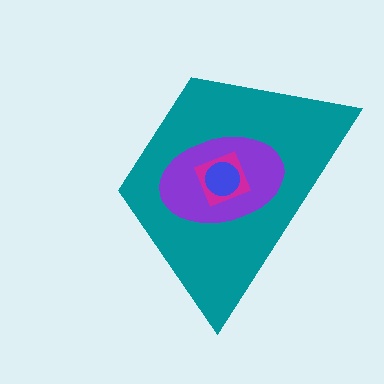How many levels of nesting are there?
4.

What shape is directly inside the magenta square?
The blue circle.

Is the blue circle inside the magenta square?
Yes.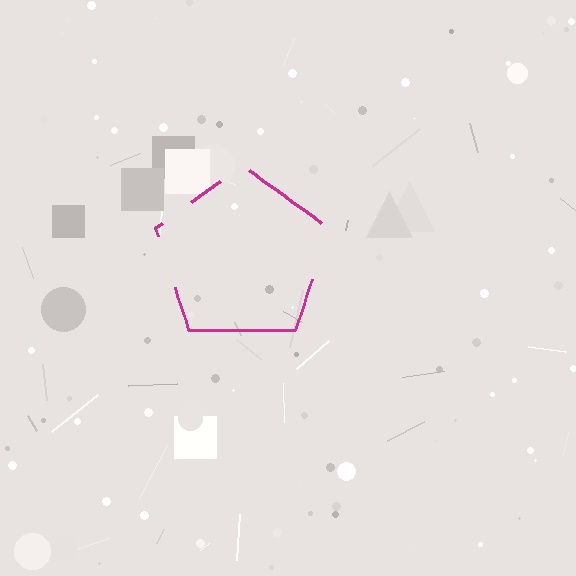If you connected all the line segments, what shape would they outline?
They would outline a pentagon.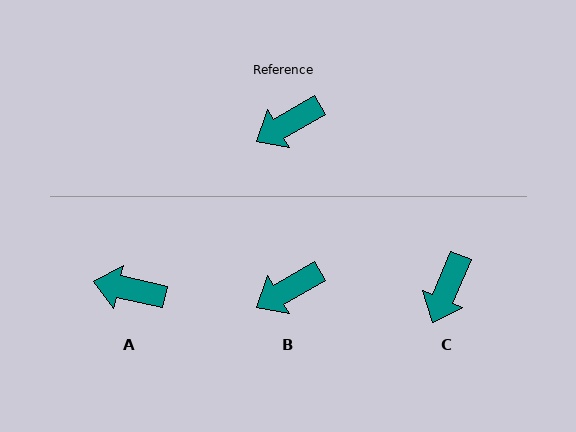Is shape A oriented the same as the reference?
No, it is off by about 42 degrees.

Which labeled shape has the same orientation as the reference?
B.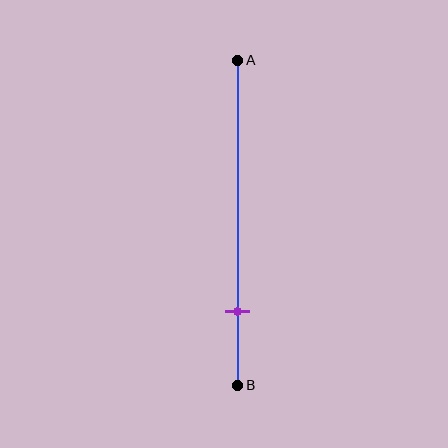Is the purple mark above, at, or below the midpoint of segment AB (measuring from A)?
The purple mark is below the midpoint of segment AB.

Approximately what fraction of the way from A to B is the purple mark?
The purple mark is approximately 75% of the way from A to B.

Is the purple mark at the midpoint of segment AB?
No, the mark is at about 75% from A, not at the 50% midpoint.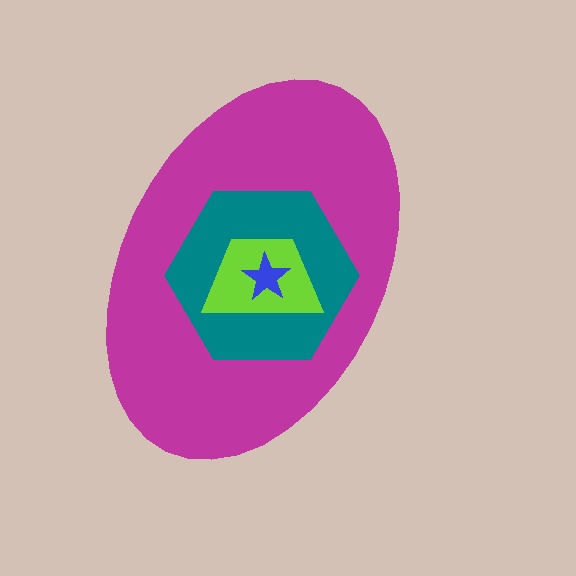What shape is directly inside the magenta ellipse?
The teal hexagon.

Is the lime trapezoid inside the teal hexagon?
Yes.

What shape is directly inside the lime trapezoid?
The blue star.